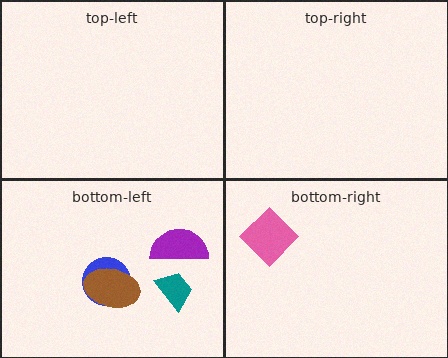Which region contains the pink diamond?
The bottom-right region.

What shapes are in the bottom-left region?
The blue circle, the teal trapezoid, the purple semicircle, the brown ellipse.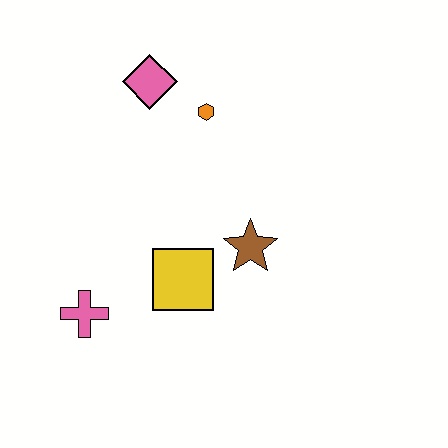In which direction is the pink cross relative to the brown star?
The pink cross is to the left of the brown star.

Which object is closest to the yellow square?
The brown star is closest to the yellow square.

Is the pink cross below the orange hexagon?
Yes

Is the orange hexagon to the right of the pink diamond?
Yes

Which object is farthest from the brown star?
The pink diamond is farthest from the brown star.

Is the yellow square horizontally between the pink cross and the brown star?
Yes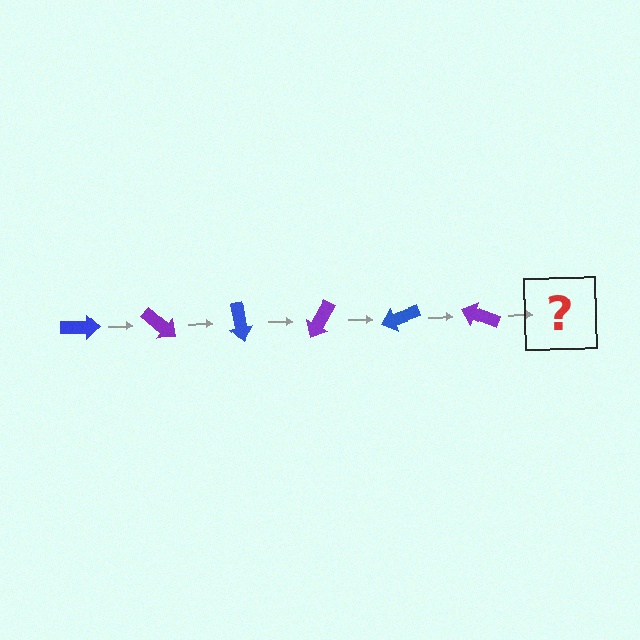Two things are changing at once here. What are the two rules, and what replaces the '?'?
The two rules are that it rotates 40 degrees each step and the color cycles through blue and purple. The '?' should be a blue arrow, rotated 240 degrees from the start.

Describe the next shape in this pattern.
It should be a blue arrow, rotated 240 degrees from the start.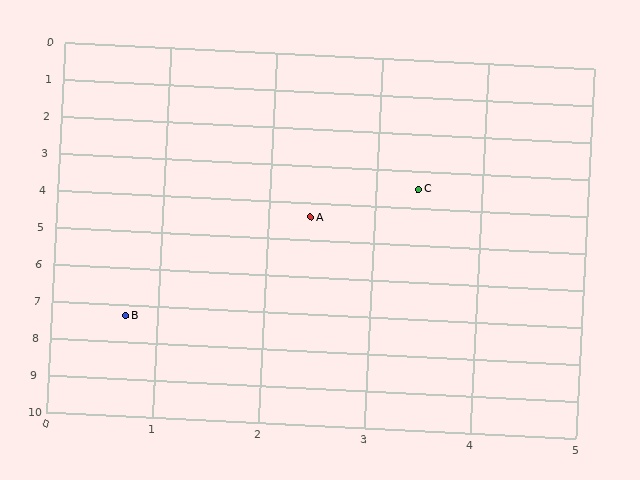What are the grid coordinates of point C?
Point C is at approximately (3.4, 3.5).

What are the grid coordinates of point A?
Point A is at approximately (2.4, 4.4).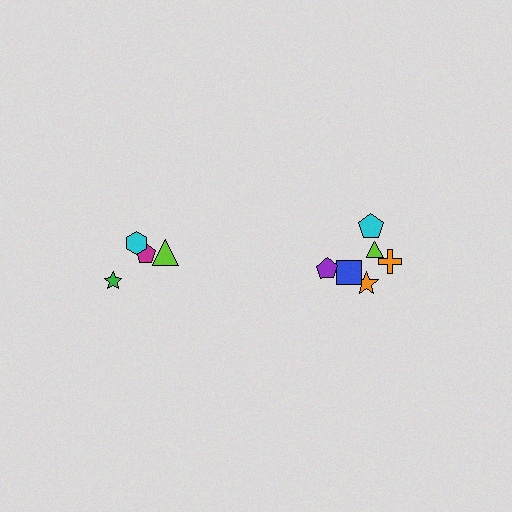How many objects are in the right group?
There are 6 objects.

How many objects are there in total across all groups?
There are 10 objects.